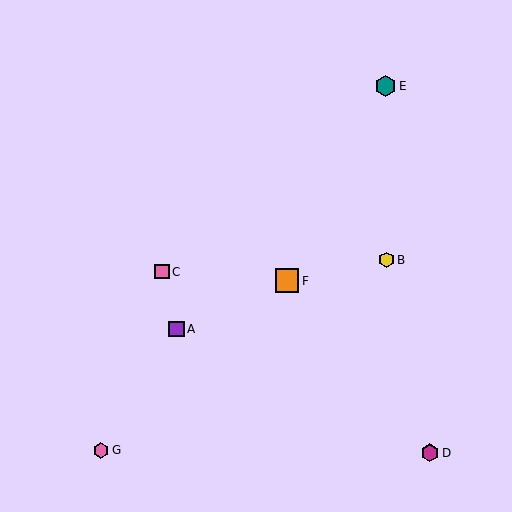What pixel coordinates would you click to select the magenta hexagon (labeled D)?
Click at (430, 453) to select the magenta hexagon D.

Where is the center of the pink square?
The center of the pink square is at (162, 272).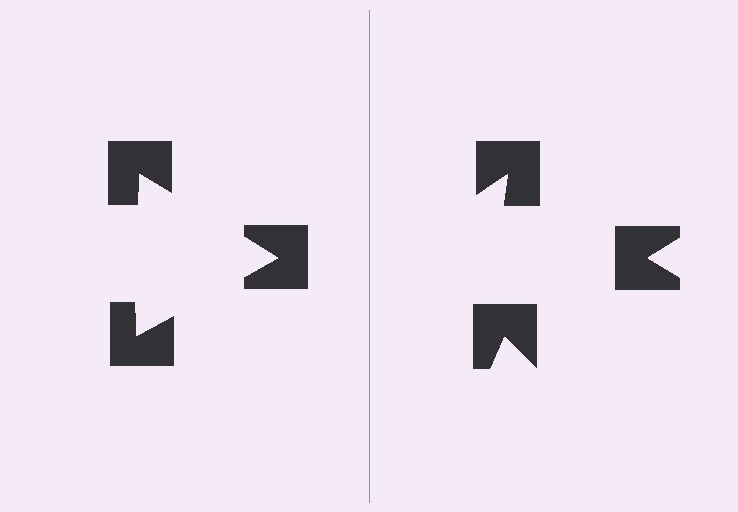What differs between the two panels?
The notched squares are positioned identically on both sides; only the wedge orientations differ. On the left they align to a triangle; on the right they are misaligned.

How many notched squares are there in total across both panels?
6 — 3 on each side.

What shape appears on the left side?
An illusory triangle.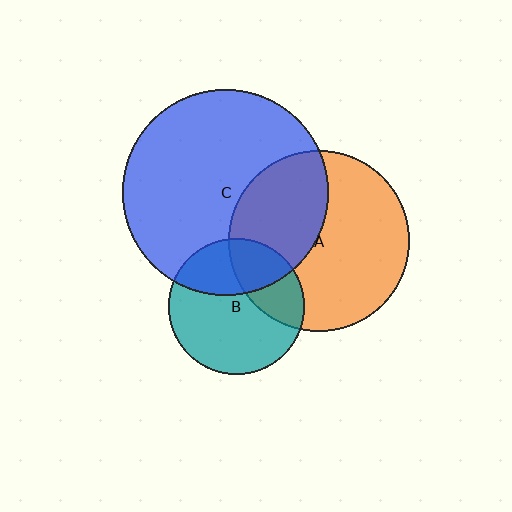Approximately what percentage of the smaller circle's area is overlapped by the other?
Approximately 35%.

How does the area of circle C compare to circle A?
Approximately 1.3 times.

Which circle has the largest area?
Circle C (blue).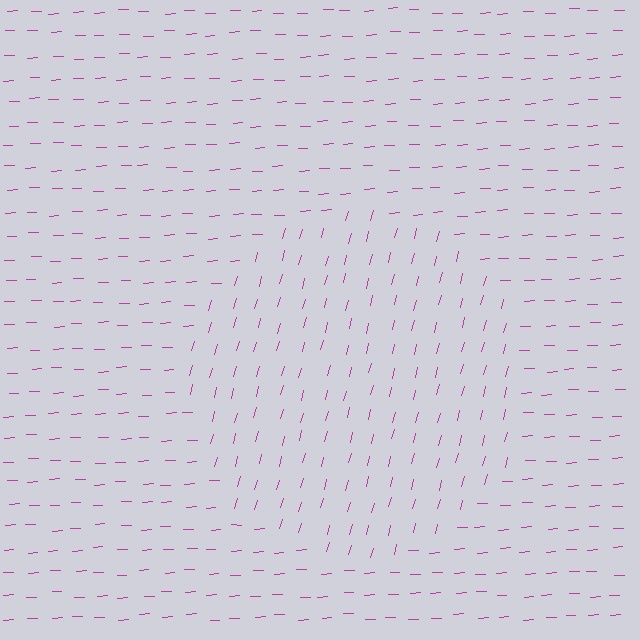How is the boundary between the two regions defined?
The boundary is defined purely by a change in line orientation (approximately 72 degrees difference). All lines are the same color and thickness.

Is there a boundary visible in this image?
Yes, there is a texture boundary formed by a change in line orientation.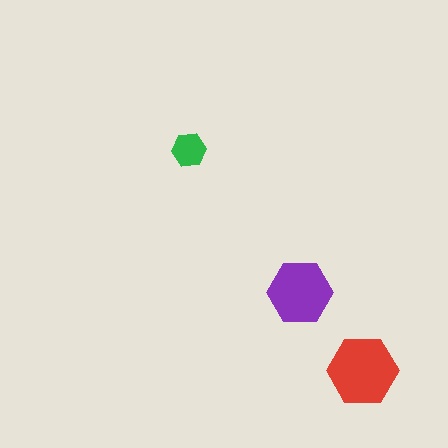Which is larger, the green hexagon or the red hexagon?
The red one.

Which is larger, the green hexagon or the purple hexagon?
The purple one.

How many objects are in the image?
There are 3 objects in the image.